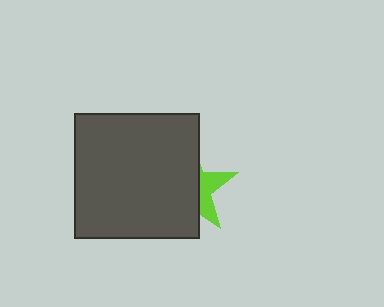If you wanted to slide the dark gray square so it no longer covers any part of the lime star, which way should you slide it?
Slide it left — that is the most direct way to separate the two shapes.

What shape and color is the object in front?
The object in front is a dark gray square.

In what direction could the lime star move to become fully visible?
The lime star could move right. That would shift it out from behind the dark gray square entirely.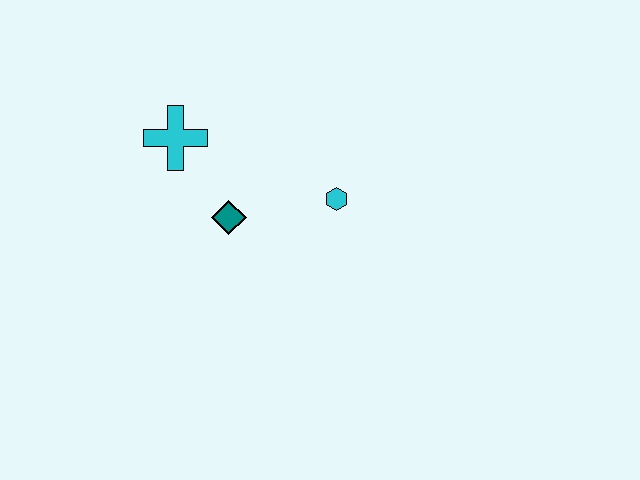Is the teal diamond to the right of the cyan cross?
Yes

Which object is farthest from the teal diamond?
The cyan hexagon is farthest from the teal diamond.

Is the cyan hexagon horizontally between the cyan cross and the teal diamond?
No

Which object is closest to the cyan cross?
The teal diamond is closest to the cyan cross.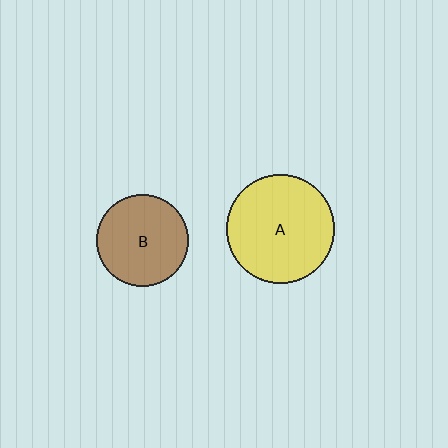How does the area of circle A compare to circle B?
Approximately 1.4 times.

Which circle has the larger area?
Circle A (yellow).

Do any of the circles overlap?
No, none of the circles overlap.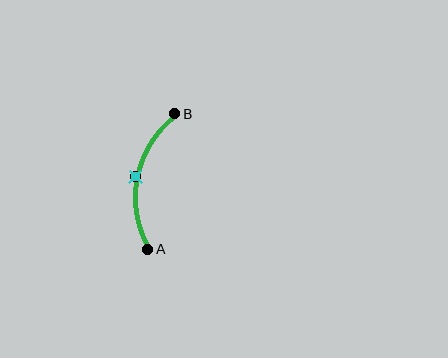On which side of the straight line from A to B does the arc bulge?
The arc bulges to the left of the straight line connecting A and B.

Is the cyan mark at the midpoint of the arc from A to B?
Yes. The cyan mark lies on the arc at equal arc-length from both A and B — it is the arc midpoint.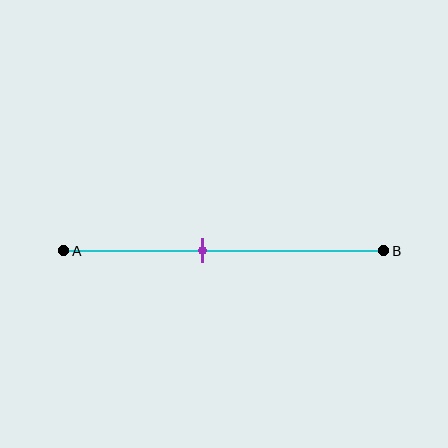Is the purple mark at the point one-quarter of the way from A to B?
No, the mark is at about 45% from A, not at the 25% one-quarter point.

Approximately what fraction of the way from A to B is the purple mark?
The purple mark is approximately 45% of the way from A to B.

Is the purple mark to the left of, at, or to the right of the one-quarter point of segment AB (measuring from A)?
The purple mark is to the right of the one-quarter point of segment AB.